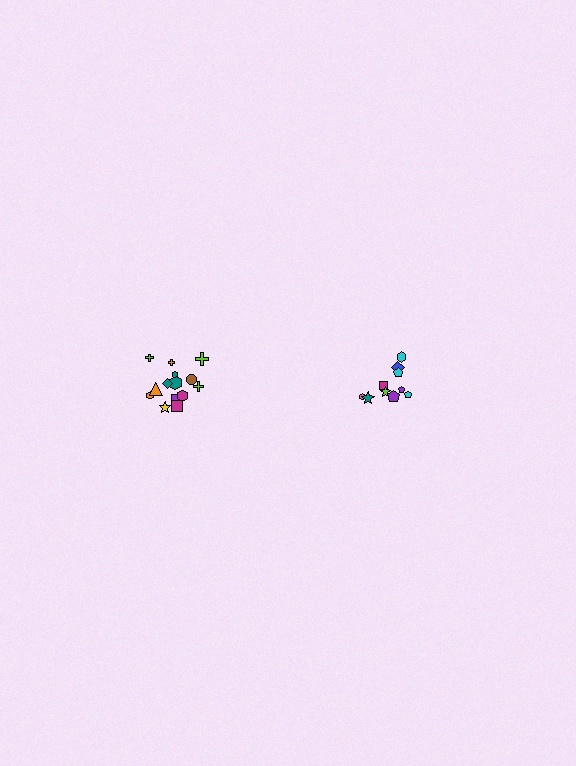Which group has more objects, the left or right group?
The left group.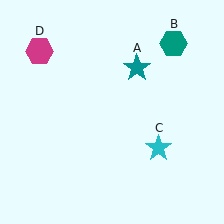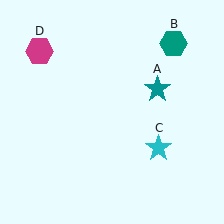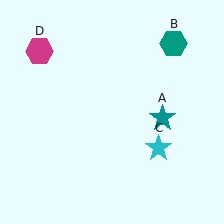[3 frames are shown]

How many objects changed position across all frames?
1 object changed position: teal star (object A).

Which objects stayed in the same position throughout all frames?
Teal hexagon (object B) and cyan star (object C) and magenta hexagon (object D) remained stationary.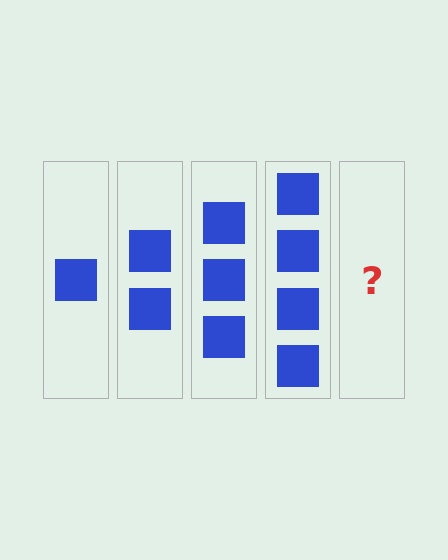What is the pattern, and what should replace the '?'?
The pattern is that each step adds one more square. The '?' should be 5 squares.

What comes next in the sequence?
The next element should be 5 squares.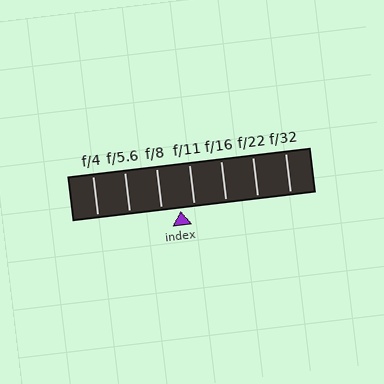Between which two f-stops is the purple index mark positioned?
The index mark is between f/8 and f/11.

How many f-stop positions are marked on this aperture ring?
There are 7 f-stop positions marked.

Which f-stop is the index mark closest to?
The index mark is closest to f/11.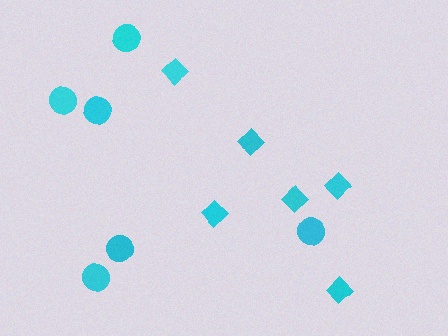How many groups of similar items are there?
There are 2 groups: one group of circles (6) and one group of diamonds (6).